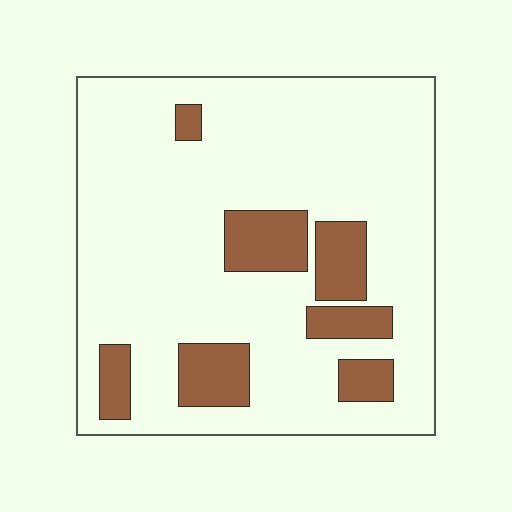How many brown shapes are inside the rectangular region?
7.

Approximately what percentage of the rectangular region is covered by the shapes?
Approximately 20%.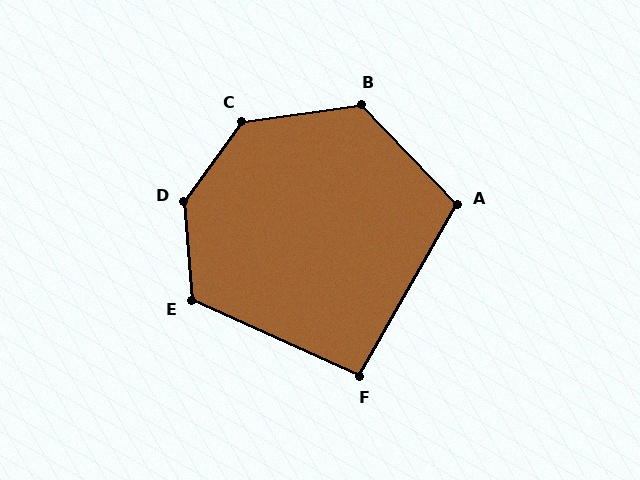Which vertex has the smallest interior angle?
F, at approximately 95 degrees.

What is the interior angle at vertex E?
Approximately 119 degrees (obtuse).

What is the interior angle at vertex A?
Approximately 106 degrees (obtuse).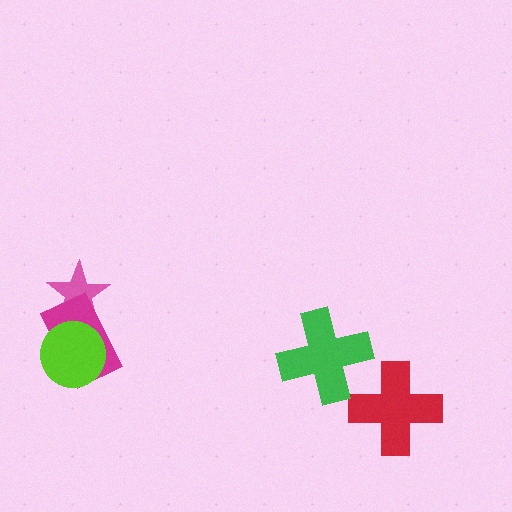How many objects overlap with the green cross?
0 objects overlap with the green cross.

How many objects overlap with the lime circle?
1 object overlaps with the lime circle.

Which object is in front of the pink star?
The magenta rectangle is in front of the pink star.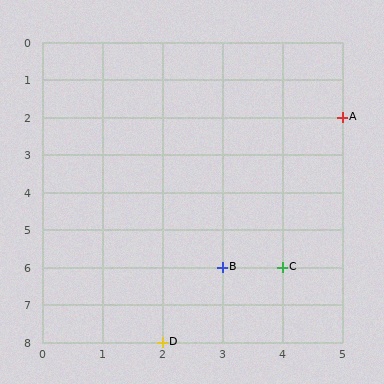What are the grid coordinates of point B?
Point B is at grid coordinates (3, 6).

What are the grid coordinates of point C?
Point C is at grid coordinates (4, 6).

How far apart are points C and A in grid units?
Points C and A are 1 column and 4 rows apart (about 4.1 grid units diagonally).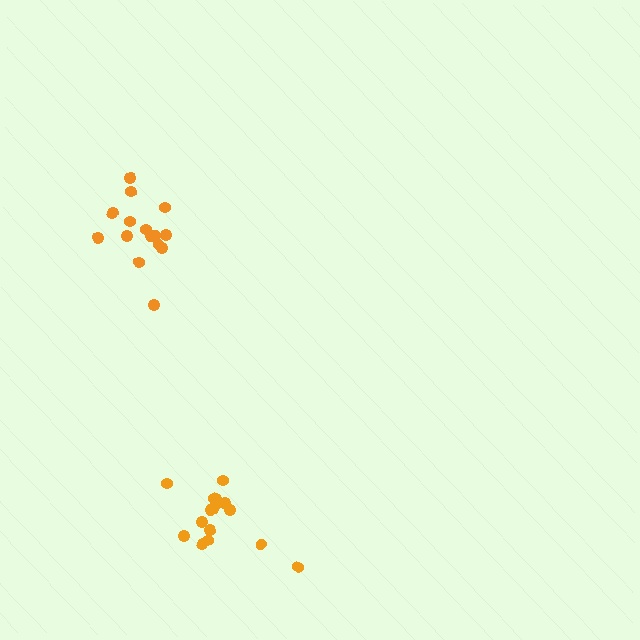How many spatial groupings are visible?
There are 2 spatial groupings.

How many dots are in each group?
Group 1: 15 dots, Group 2: 16 dots (31 total).